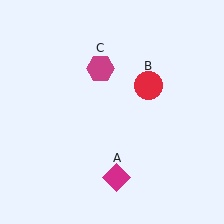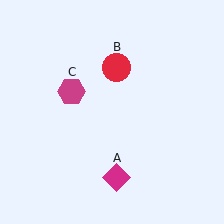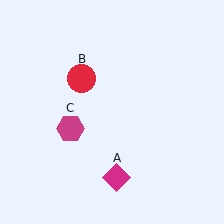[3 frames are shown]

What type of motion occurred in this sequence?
The red circle (object B), magenta hexagon (object C) rotated counterclockwise around the center of the scene.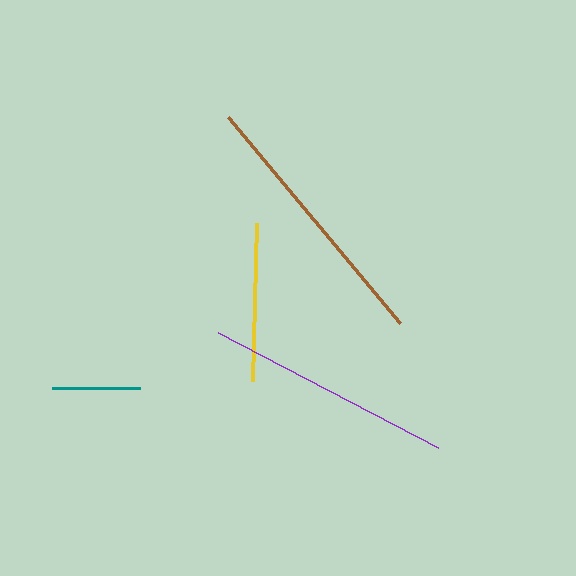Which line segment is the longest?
The brown line is the longest at approximately 268 pixels.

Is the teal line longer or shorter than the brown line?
The brown line is longer than the teal line.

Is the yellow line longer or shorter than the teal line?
The yellow line is longer than the teal line.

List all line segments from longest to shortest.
From longest to shortest: brown, purple, yellow, teal.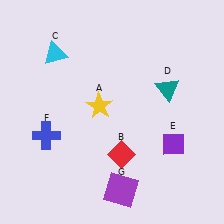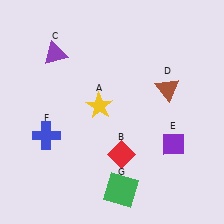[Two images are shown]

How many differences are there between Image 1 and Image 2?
There are 3 differences between the two images.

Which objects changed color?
C changed from cyan to purple. D changed from teal to brown. G changed from purple to green.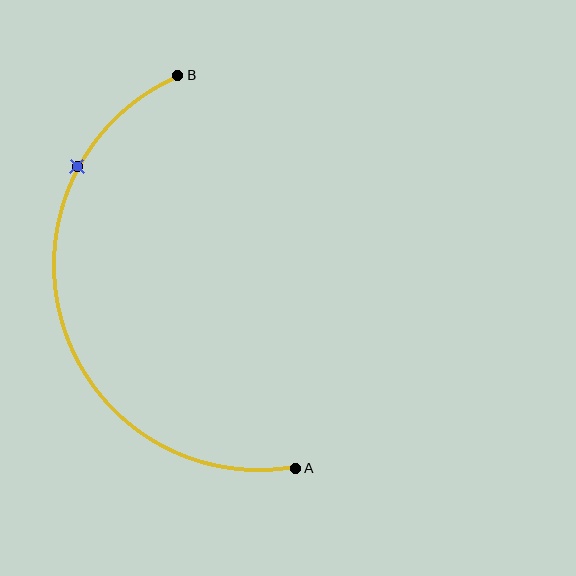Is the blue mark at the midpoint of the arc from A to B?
No. The blue mark lies on the arc but is closer to endpoint B. The arc midpoint would be at the point on the curve equidistant along the arc from both A and B.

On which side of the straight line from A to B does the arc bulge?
The arc bulges to the left of the straight line connecting A and B.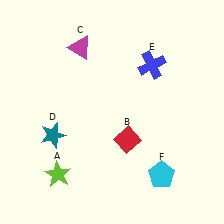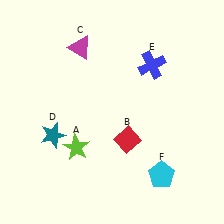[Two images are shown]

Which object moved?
The lime star (A) moved up.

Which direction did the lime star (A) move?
The lime star (A) moved up.